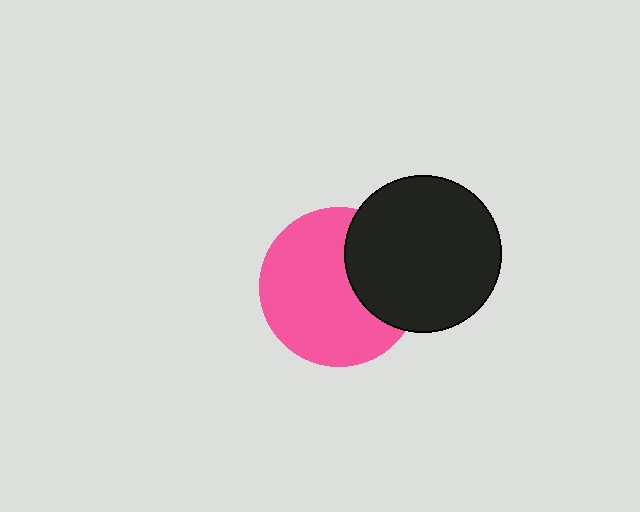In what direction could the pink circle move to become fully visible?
The pink circle could move left. That would shift it out from behind the black circle entirely.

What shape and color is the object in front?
The object in front is a black circle.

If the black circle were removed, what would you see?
You would see the complete pink circle.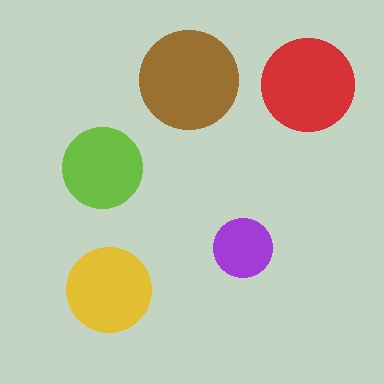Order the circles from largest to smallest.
the brown one, the red one, the yellow one, the lime one, the purple one.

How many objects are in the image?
There are 5 objects in the image.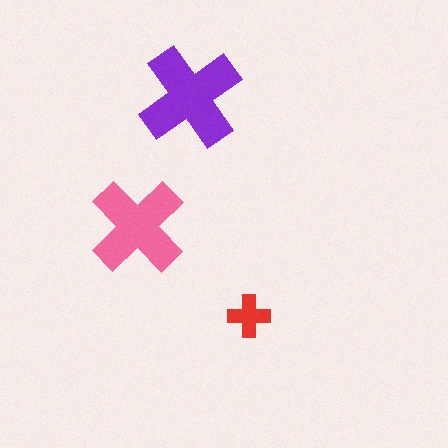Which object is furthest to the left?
The pink cross is leftmost.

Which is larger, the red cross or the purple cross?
The purple one.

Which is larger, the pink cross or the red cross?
The pink one.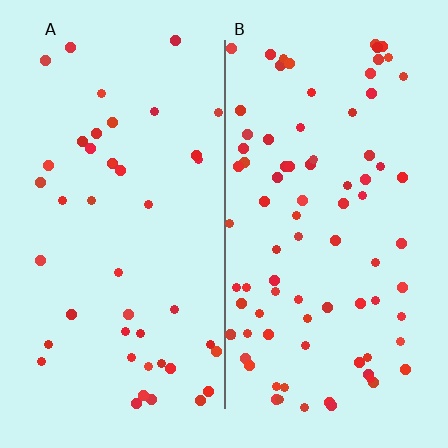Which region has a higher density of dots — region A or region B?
B (the right).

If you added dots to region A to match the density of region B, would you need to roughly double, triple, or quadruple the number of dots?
Approximately double.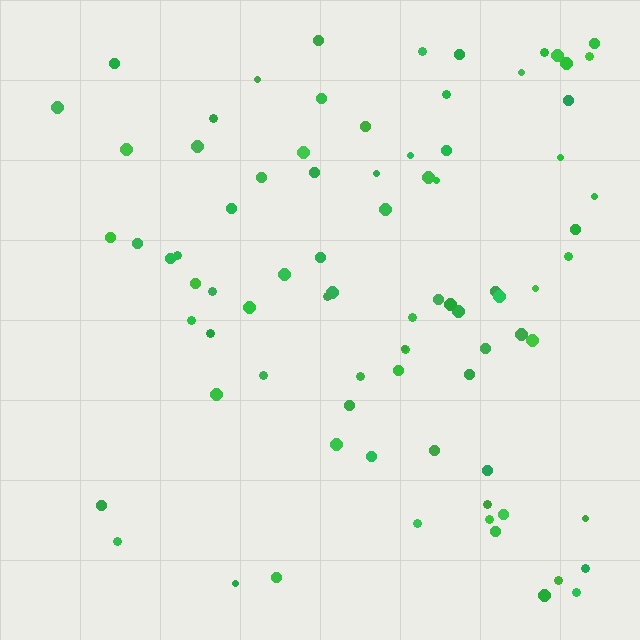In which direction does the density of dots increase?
From left to right, with the right side densest.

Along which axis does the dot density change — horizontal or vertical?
Horizontal.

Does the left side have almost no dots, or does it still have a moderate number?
Still a moderate number, just noticeably fewer than the right.